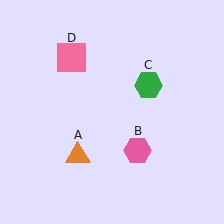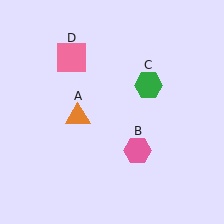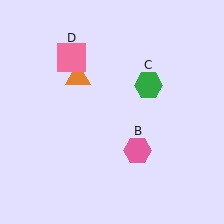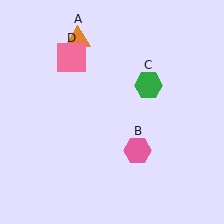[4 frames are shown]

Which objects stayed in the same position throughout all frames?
Pink hexagon (object B) and green hexagon (object C) and pink square (object D) remained stationary.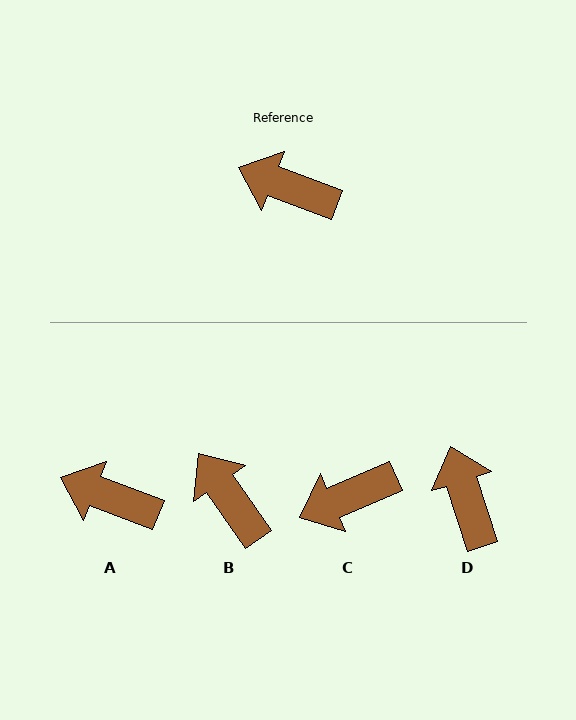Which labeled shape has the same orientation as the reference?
A.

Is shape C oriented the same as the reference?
No, it is off by about 44 degrees.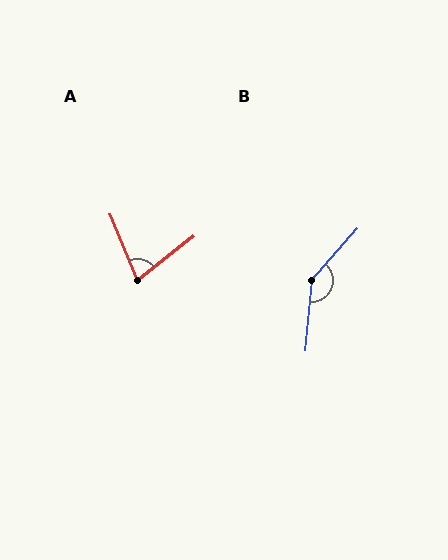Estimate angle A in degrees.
Approximately 74 degrees.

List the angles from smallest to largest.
A (74°), B (143°).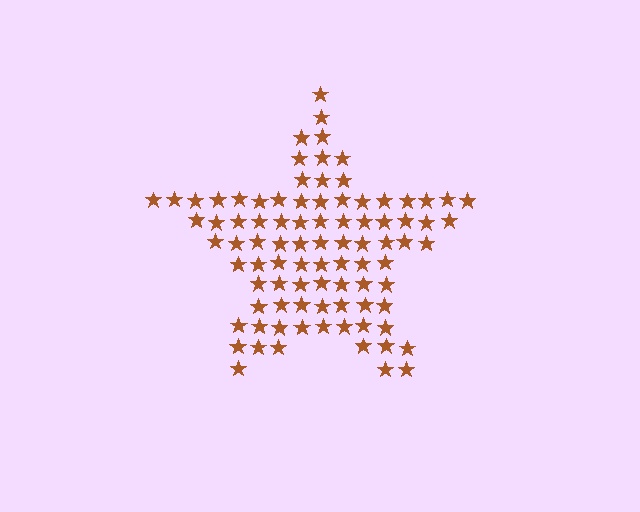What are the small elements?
The small elements are stars.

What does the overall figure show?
The overall figure shows a star.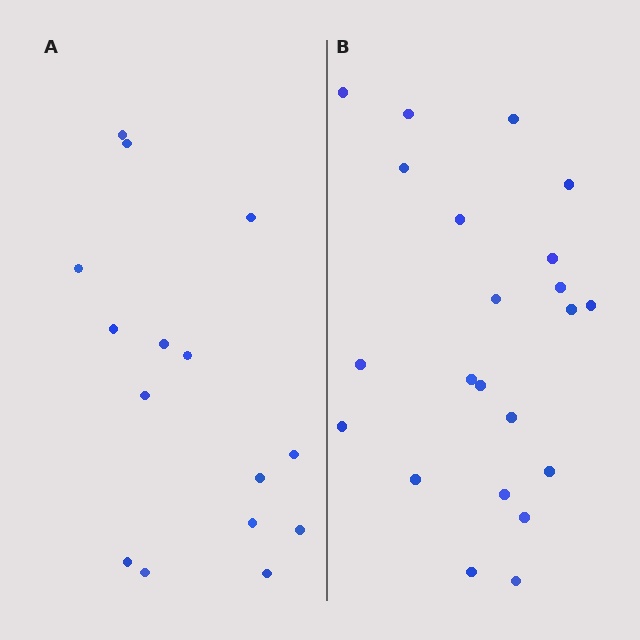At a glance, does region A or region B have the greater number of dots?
Region B (the right region) has more dots.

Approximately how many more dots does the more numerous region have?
Region B has roughly 8 or so more dots than region A.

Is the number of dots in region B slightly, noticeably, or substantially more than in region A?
Region B has substantially more. The ratio is roughly 1.5 to 1.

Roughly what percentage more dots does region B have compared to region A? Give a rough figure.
About 45% more.